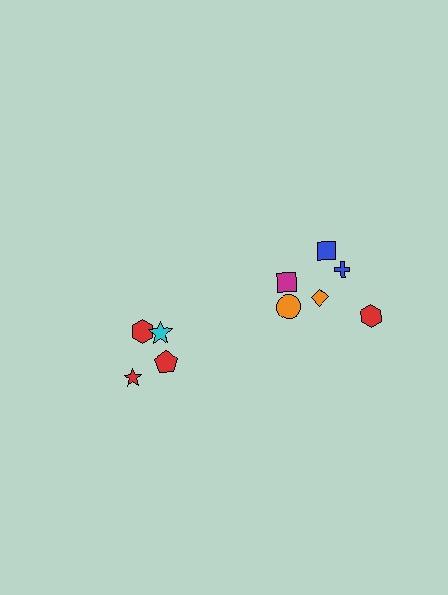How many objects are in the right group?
There are 6 objects.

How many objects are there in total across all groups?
There are 10 objects.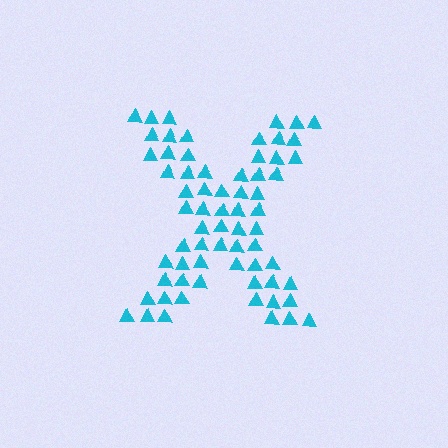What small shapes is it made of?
It is made of small triangles.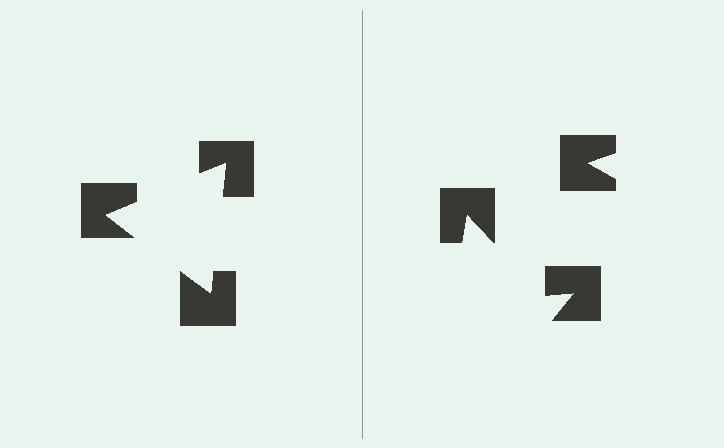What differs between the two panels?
The notched squares are positioned identically on both sides; only the wedge orientations differ. On the left they align to a triangle; on the right they are misaligned.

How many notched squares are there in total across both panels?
6 — 3 on each side.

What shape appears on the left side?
An illusory triangle.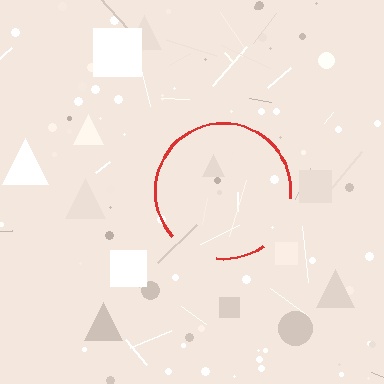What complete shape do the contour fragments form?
The contour fragments form a circle.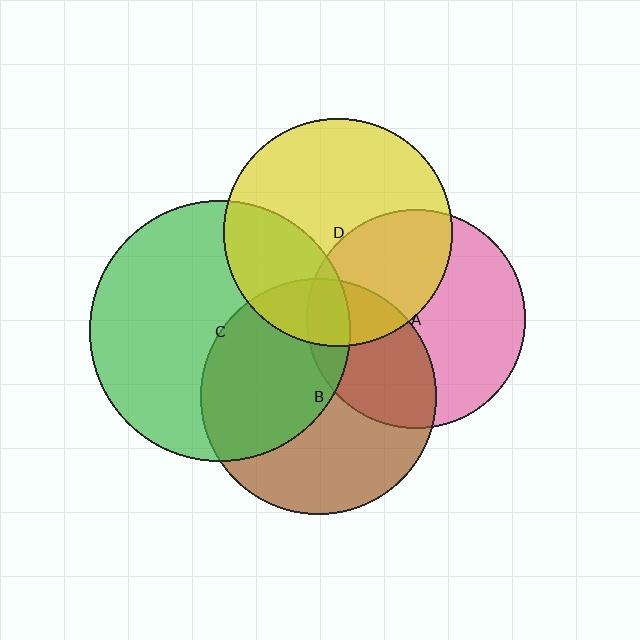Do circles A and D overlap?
Yes.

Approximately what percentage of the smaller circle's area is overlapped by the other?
Approximately 40%.